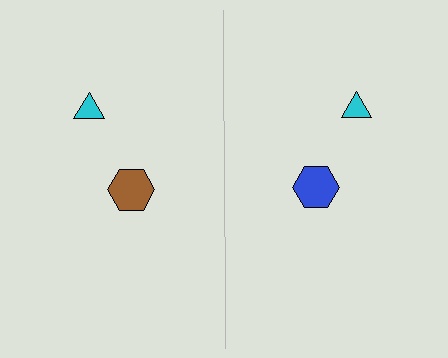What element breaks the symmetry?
The blue hexagon on the right side breaks the symmetry — its mirror counterpart is brown.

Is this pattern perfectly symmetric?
No, the pattern is not perfectly symmetric. The blue hexagon on the right side breaks the symmetry — its mirror counterpart is brown.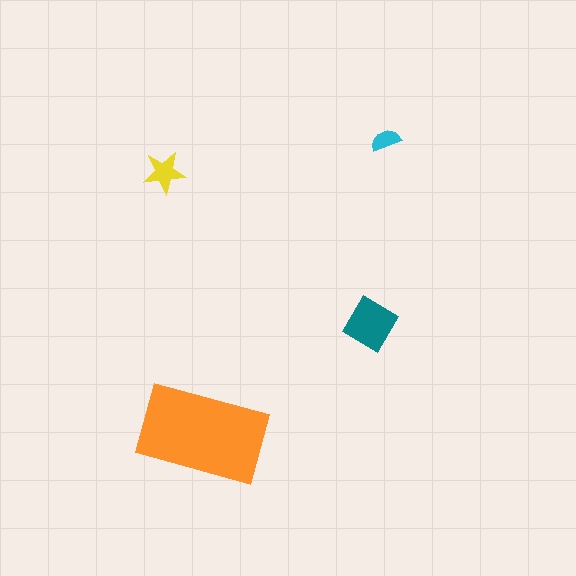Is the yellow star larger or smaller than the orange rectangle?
Smaller.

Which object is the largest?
The orange rectangle.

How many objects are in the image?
There are 4 objects in the image.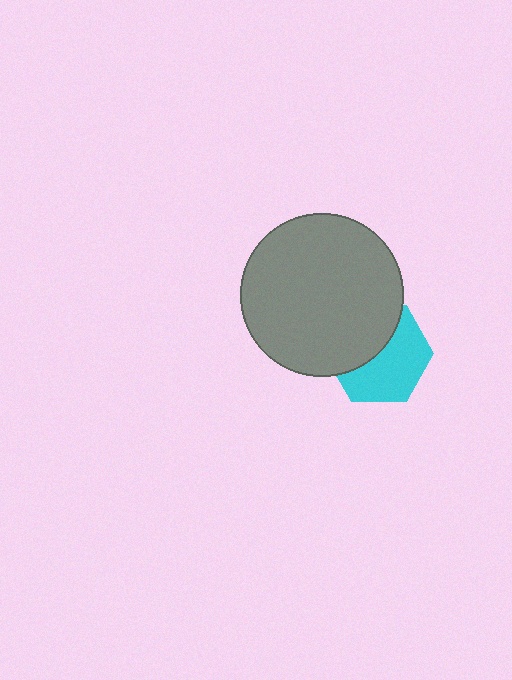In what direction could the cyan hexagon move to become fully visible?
The cyan hexagon could move toward the lower-right. That would shift it out from behind the gray circle entirely.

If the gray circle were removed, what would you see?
You would see the complete cyan hexagon.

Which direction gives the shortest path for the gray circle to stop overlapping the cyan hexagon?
Moving toward the upper-left gives the shortest separation.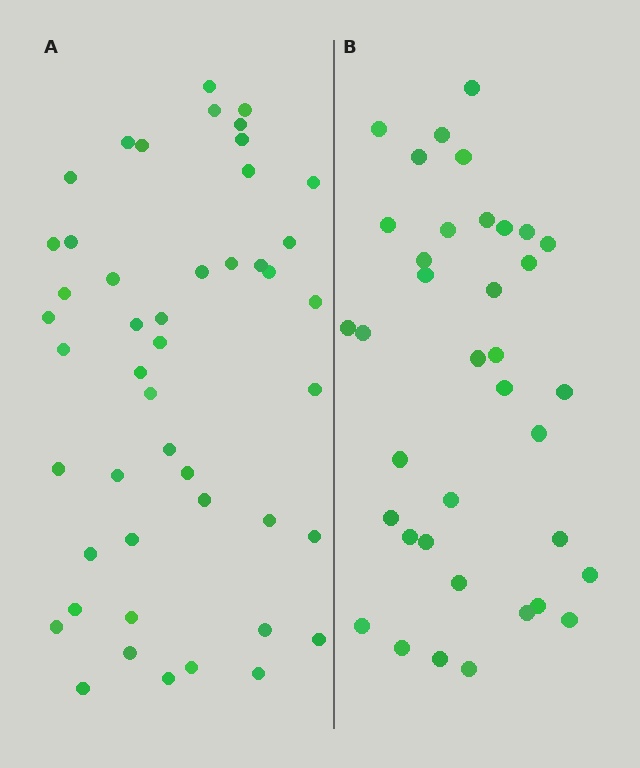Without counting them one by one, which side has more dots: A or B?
Region A (the left region) has more dots.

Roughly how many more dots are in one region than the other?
Region A has roughly 10 or so more dots than region B.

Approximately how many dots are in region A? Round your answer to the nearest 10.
About 50 dots. (The exact count is 47, which rounds to 50.)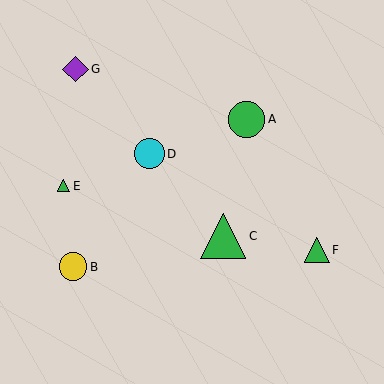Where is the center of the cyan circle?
The center of the cyan circle is at (149, 154).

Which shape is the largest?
The green triangle (labeled C) is the largest.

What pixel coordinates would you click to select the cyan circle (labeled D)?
Click at (149, 154) to select the cyan circle D.